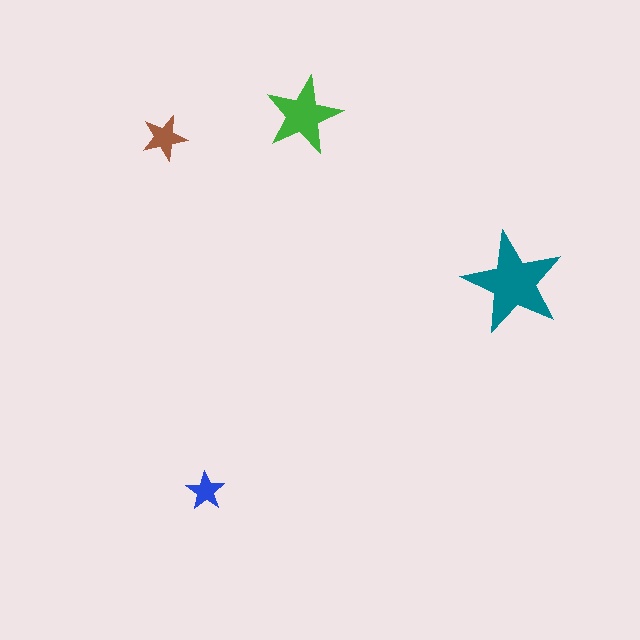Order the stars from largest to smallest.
the teal one, the green one, the brown one, the blue one.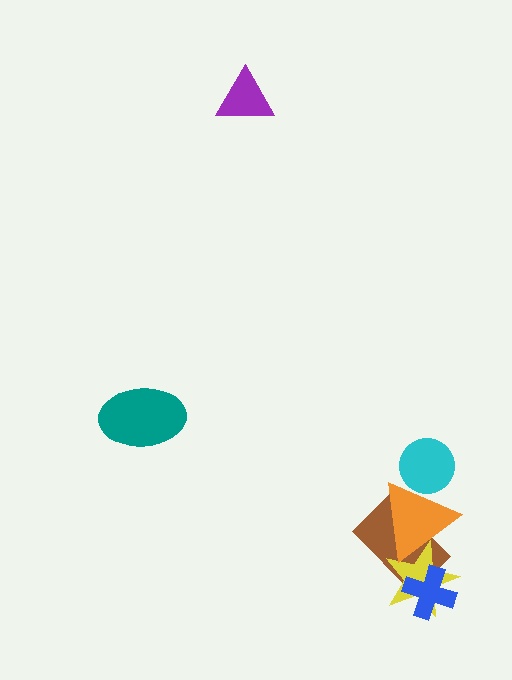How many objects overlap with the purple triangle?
0 objects overlap with the purple triangle.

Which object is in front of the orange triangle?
The cyan circle is in front of the orange triangle.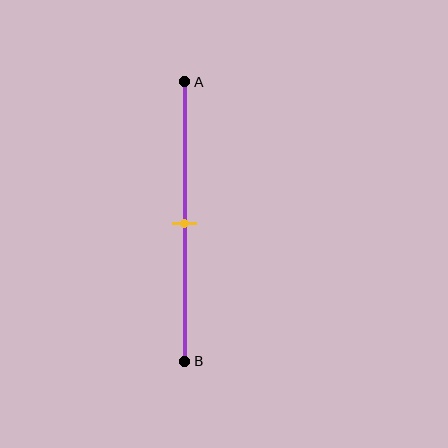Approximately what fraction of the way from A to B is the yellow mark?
The yellow mark is approximately 50% of the way from A to B.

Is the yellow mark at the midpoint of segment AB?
Yes, the mark is approximately at the midpoint.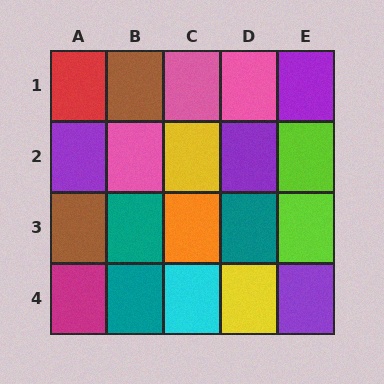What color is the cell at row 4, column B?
Teal.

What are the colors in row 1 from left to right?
Red, brown, pink, pink, purple.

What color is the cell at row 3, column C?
Orange.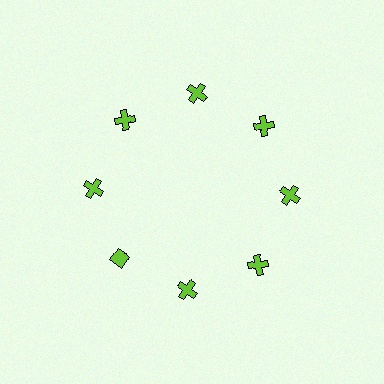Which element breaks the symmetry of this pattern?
The lime diamond at roughly the 8 o'clock position breaks the symmetry. All other shapes are lime crosses.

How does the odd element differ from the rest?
It has a different shape: diamond instead of cross.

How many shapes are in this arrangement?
There are 8 shapes arranged in a ring pattern.